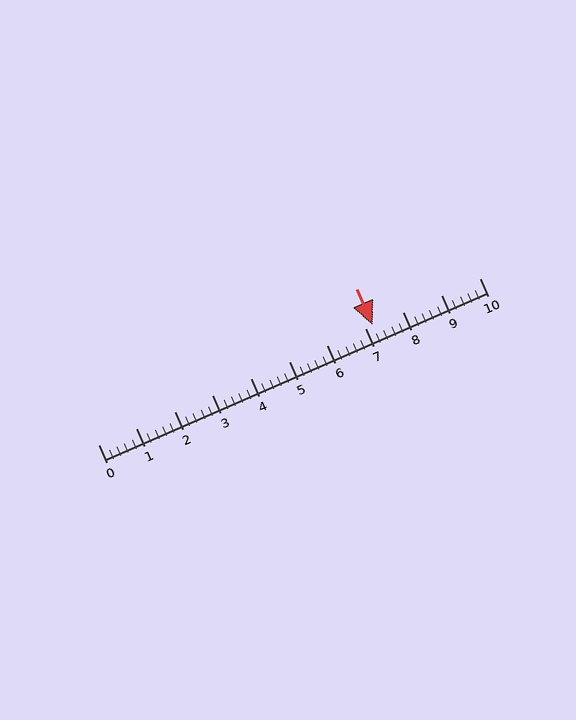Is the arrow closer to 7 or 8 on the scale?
The arrow is closer to 7.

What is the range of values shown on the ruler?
The ruler shows values from 0 to 10.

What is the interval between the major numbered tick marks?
The major tick marks are spaced 1 units apart.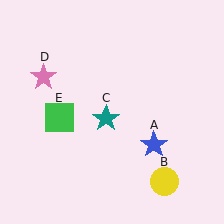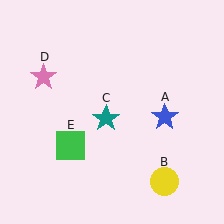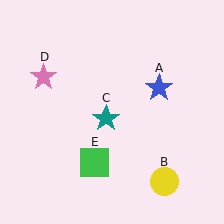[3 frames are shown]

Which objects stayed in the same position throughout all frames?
Yellow circle (object B) and teal star (object C) and pink star (object D) remained stationary.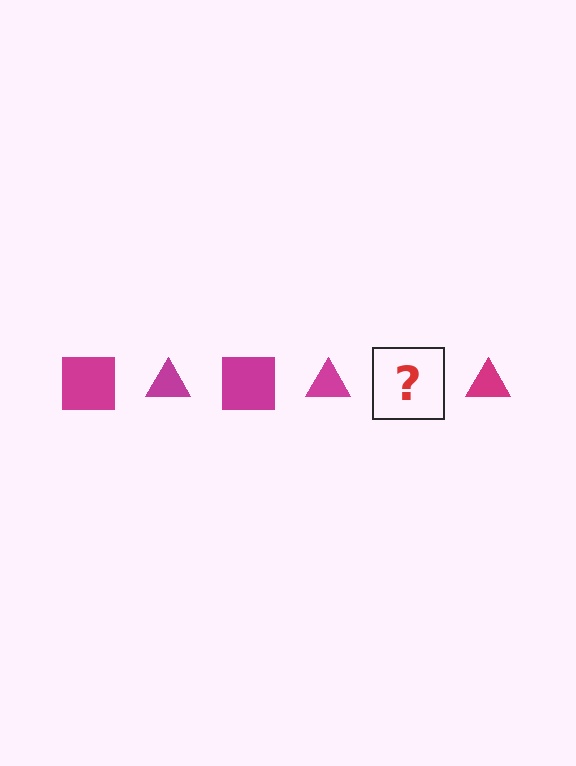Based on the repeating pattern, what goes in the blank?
The blank should be a magenta square.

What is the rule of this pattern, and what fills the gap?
The rule is that the pattern cycles through square, triangle shapes in magenta. The gap should be filled with a magenta square.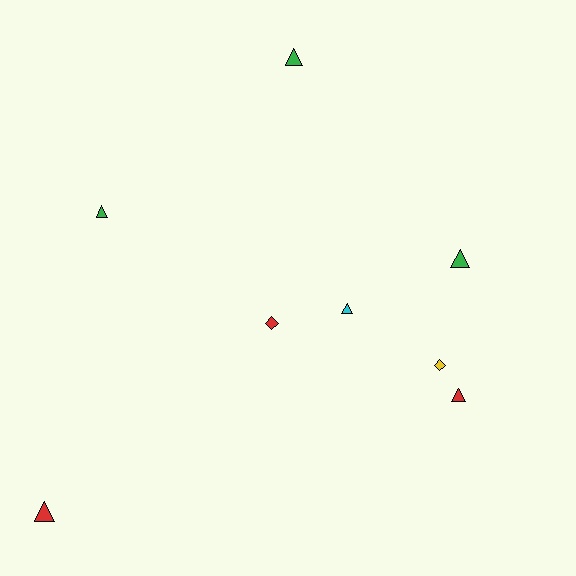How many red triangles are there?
There are 2 red triangles.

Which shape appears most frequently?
Triangle, with 6 objects.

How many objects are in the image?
There are 8 objects.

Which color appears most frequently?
Green, with 3 objects.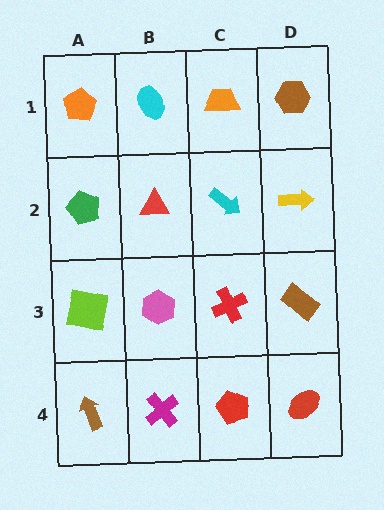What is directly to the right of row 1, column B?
An orange trapezoid.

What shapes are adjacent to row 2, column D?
A brown hexagon (row 1, column D), a brown rectangle (row 3, column D), a cyan arrow (row 2, column C).